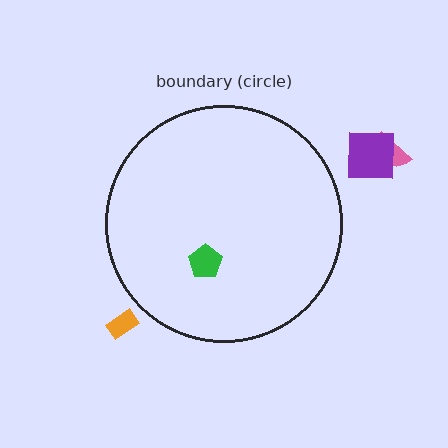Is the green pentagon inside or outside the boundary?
Inside.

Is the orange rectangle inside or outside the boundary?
Outside.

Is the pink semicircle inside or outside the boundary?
Outside.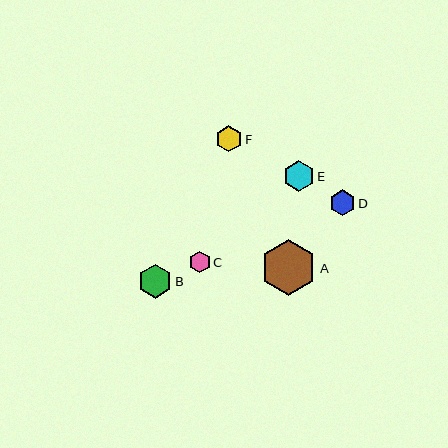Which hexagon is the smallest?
Hexagon C is the smallest with a size of approximately 21 pixels.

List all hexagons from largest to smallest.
From largest to smallest: A, B, E, F, D, C.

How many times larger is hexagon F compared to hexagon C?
Hexagon F is approximately 1.2 times the size of hexagon C.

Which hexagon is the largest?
Hexagon A is the largest with a size of approximately 55 pixels.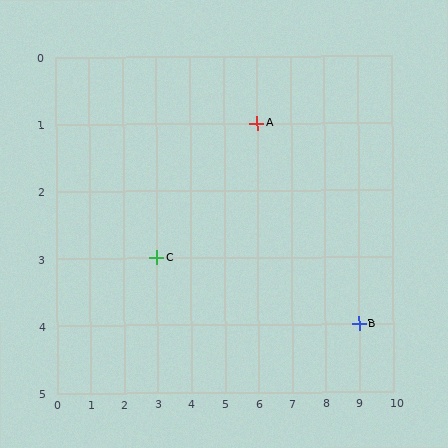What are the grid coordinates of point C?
Point C is at grid coordinates (3, 3).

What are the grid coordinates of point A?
Point A is at grid coordinates (6, 1).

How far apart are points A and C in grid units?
Points A and C are 3 columns and 2 rows apart (about 3.6 grid units diagonally).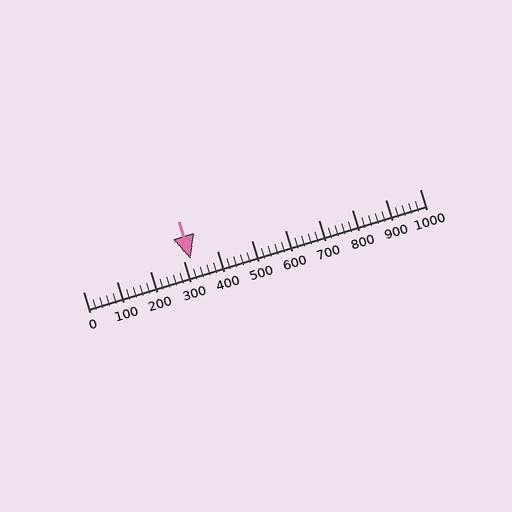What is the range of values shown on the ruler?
The ruler shows values from 0 to 1000.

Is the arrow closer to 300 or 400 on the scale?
The arrow is closer to 300.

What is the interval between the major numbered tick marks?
The major tick marks are spaced 100 units apart.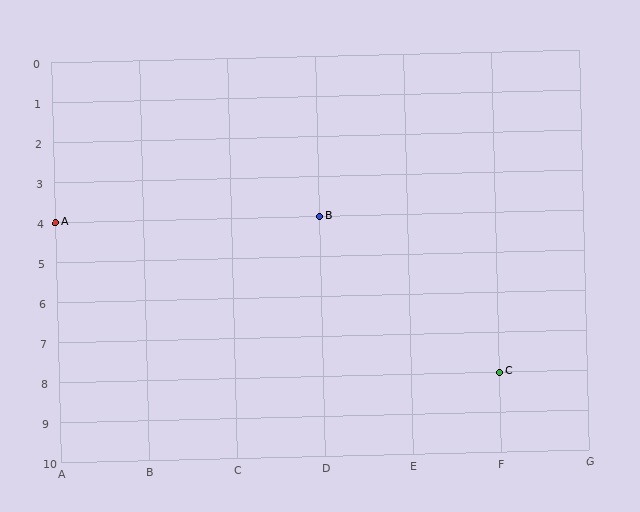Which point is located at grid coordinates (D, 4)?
Point B is at (D, 4).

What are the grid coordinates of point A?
Point A is at grid coordinates (A, 4).